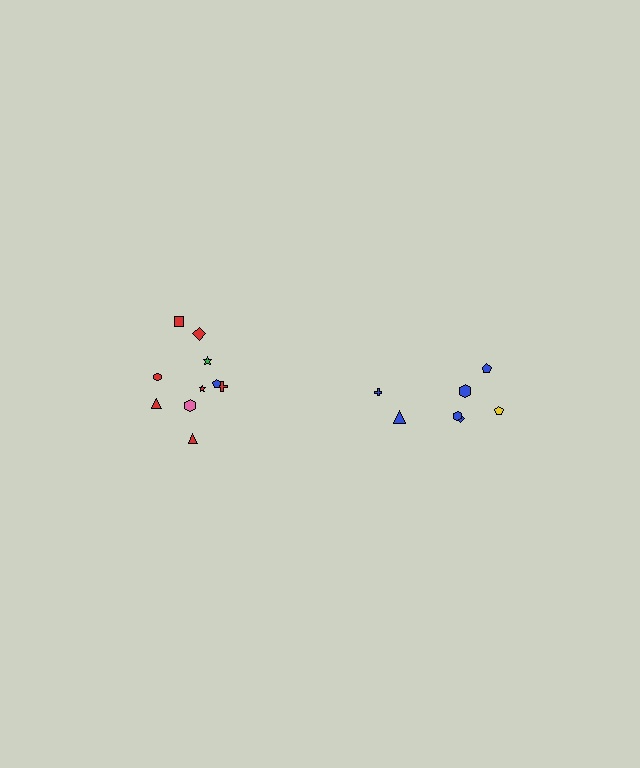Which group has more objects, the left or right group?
The left group.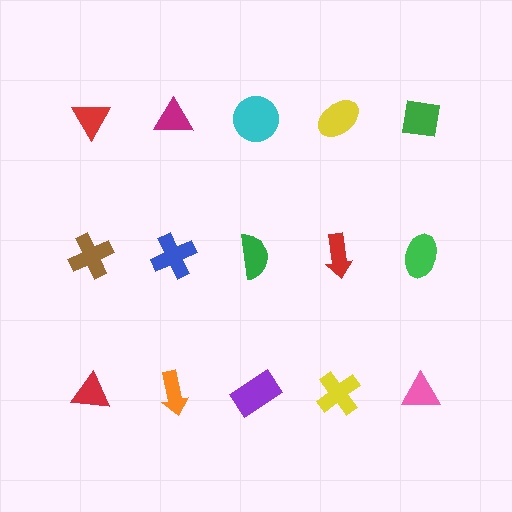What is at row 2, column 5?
A green ellipse.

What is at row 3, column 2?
An orange arrow.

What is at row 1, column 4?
A yellow ellipse.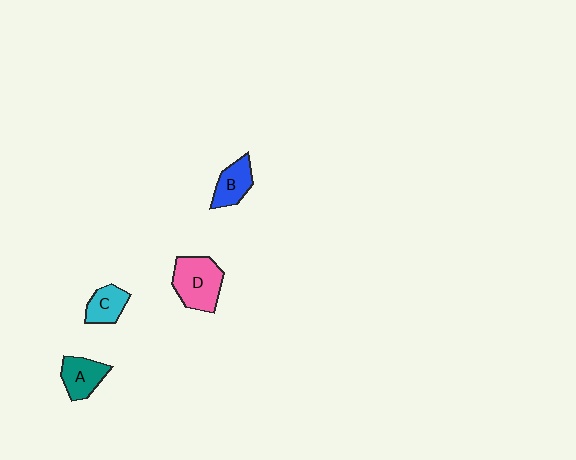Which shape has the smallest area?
Shape C (cyan).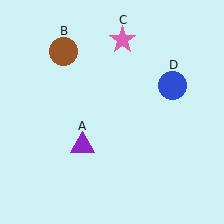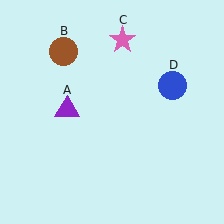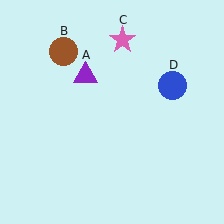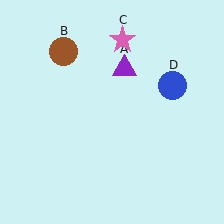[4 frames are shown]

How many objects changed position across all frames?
1 object changed position: purple triangle (object A).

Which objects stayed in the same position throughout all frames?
Brown circle (object B) and pink star (object C) and blue circle (object D) remained stationary.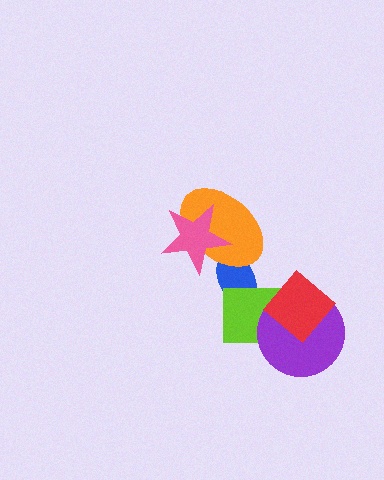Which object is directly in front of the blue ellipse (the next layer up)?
The lime rectangle is directly in front of the blue ellipse.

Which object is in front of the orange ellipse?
The pink star is in front of the orange ellipse.